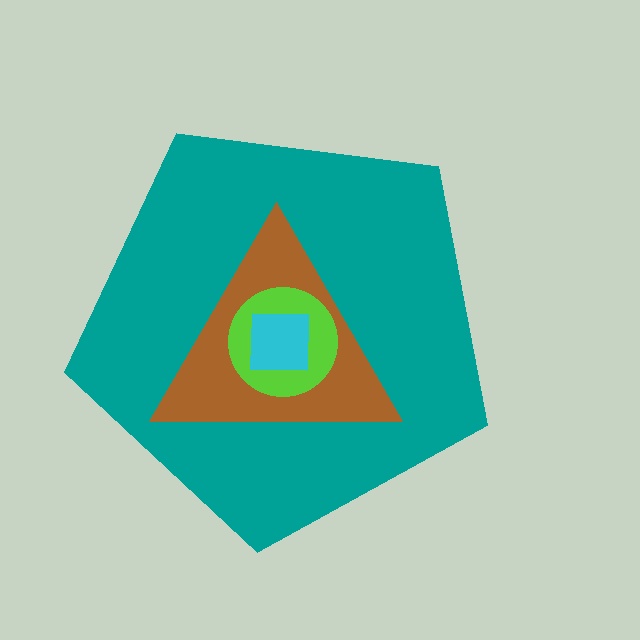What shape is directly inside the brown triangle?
The lime circle.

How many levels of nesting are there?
4.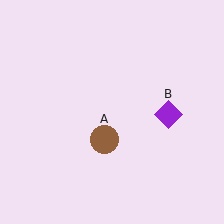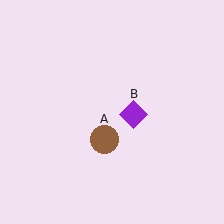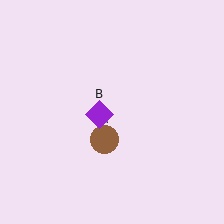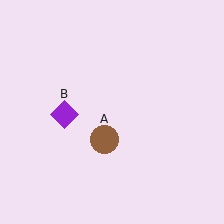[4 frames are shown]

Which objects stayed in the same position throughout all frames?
Brown circle (object A) remained stationary.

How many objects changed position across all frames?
1 object changed position: purple diamond (object B).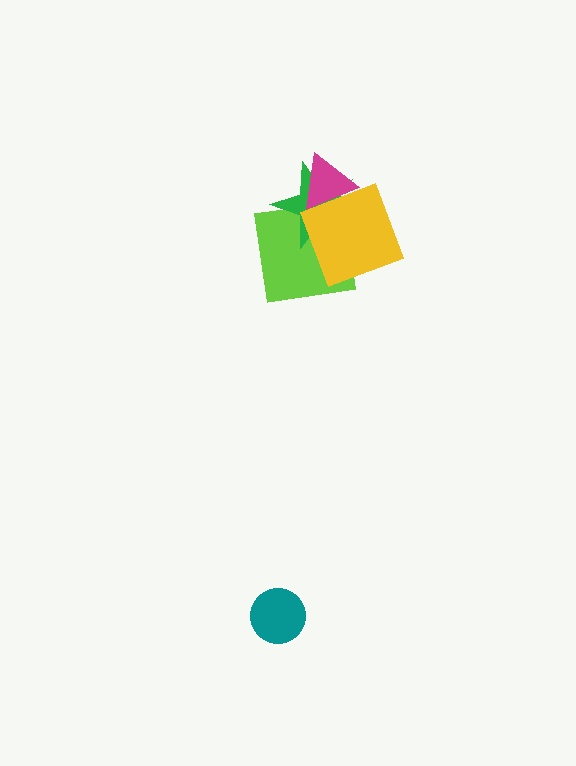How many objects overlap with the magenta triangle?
2 objects overlap with the magenta triangle.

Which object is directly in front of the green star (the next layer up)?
The yellow square is directly in front of the green star.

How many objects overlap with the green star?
3 objects overlap with the green star.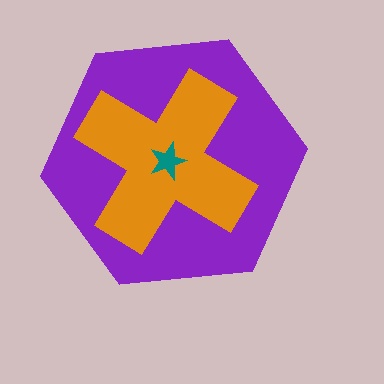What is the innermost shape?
The teal star.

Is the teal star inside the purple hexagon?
Yes.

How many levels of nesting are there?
3.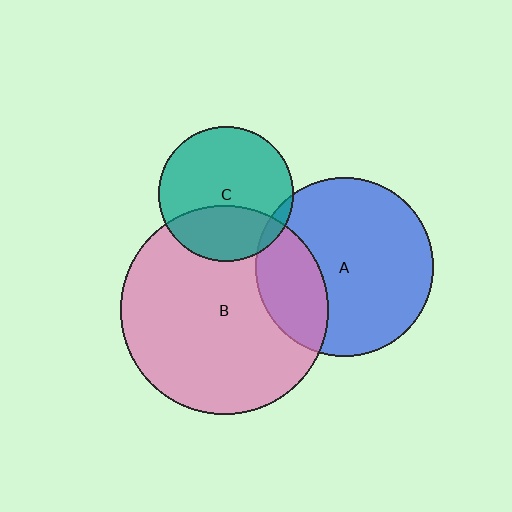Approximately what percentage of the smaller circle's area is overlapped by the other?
Approximately 35%.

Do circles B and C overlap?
Yes.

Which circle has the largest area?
Circle B (pink).